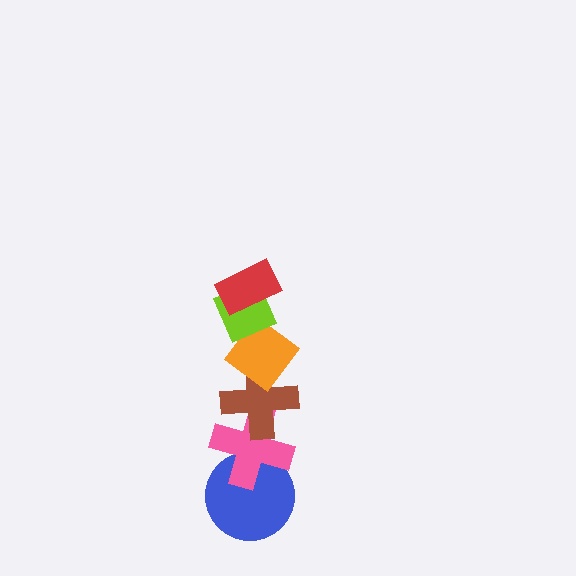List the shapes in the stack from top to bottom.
From top to bottom: the red rectangle, the lime diamond, the orange diamond, the brown cross, the pink cross, the blue circle.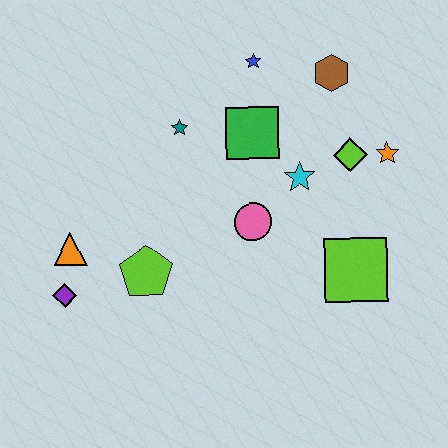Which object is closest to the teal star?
The green square is closest to the teal star.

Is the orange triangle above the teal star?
No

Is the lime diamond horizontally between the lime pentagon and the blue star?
No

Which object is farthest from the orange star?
The purple diamond is farthest from the orange star.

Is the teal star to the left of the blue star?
Yes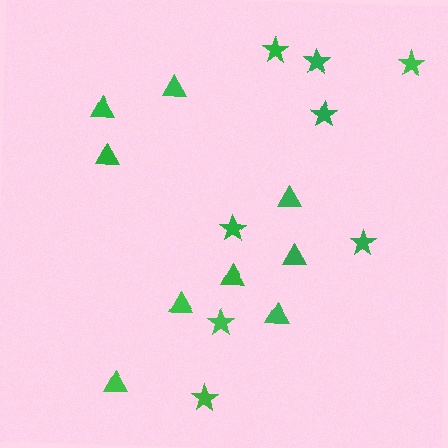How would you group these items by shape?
There are 2 groups: one group of triangles (9) and one group of stars (8).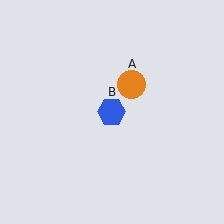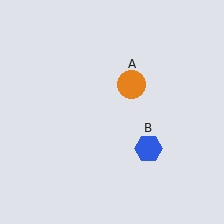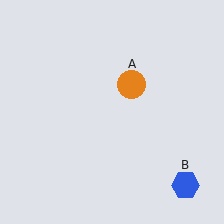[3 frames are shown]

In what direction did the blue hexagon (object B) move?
The blue hexagon (object B) moved down and to the right.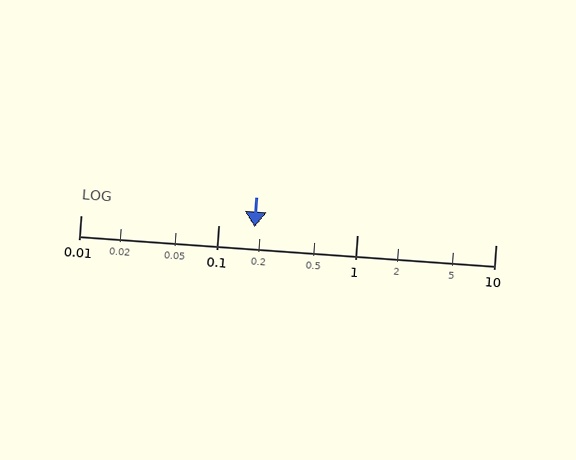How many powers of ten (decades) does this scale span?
The scale spans 3 decades, from 0.01 to 10.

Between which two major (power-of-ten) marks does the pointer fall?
The pointer is between 0.1 and 1.